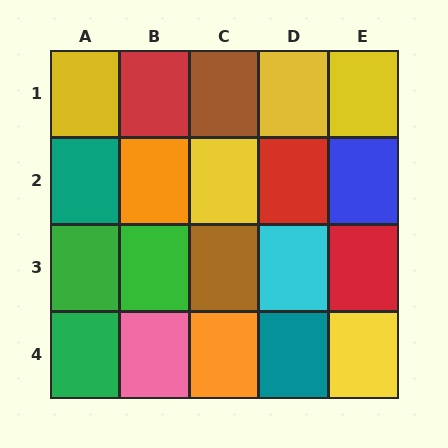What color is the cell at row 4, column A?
Green.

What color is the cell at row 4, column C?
Orange.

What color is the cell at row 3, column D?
Cyan.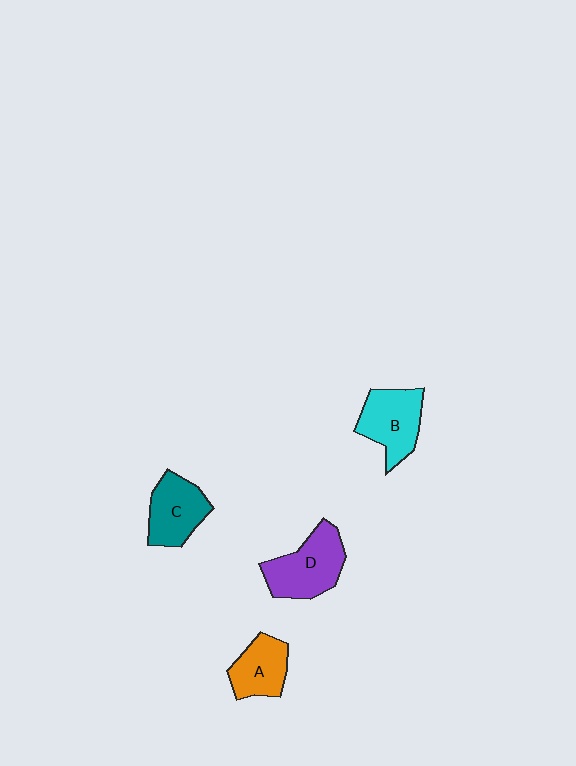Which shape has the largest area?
Shape D (purple).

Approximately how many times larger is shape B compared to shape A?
Approximately 1.3 times.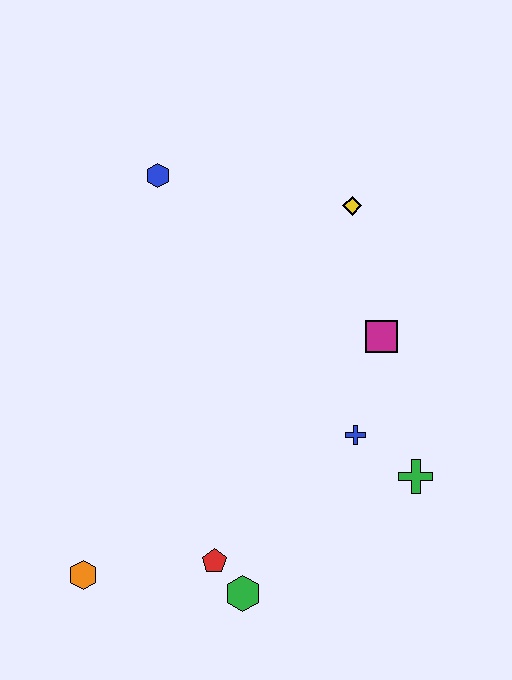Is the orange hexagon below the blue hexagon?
Yes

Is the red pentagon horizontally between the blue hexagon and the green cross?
Yes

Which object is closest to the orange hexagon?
The red pentagon is closest to the orange hexagon.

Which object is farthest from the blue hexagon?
The green hexagon is farthest from the blue hexagon.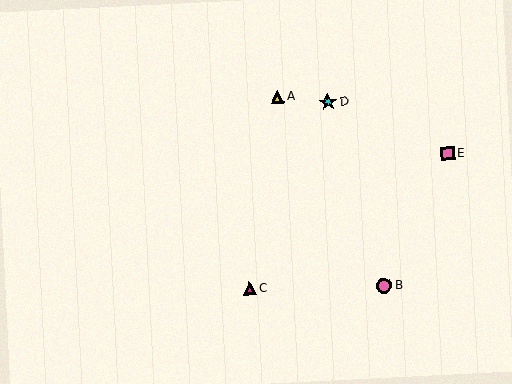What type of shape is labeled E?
Shape E is a pink square.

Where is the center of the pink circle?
The center of the pink circle is at (384, 286).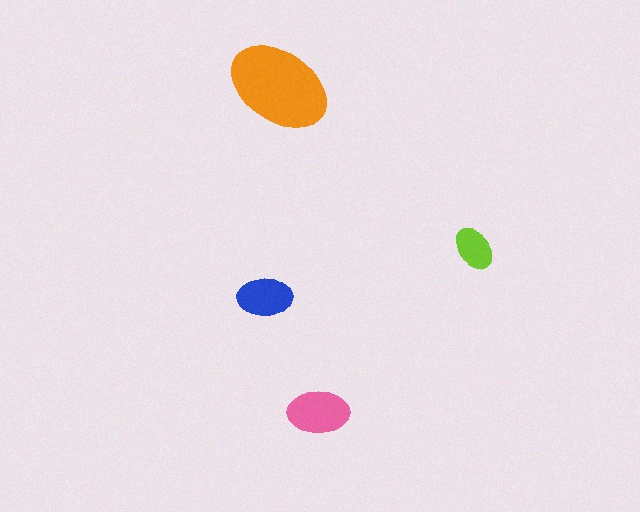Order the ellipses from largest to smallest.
the orange one, the pink one, the blue one, the lime one.